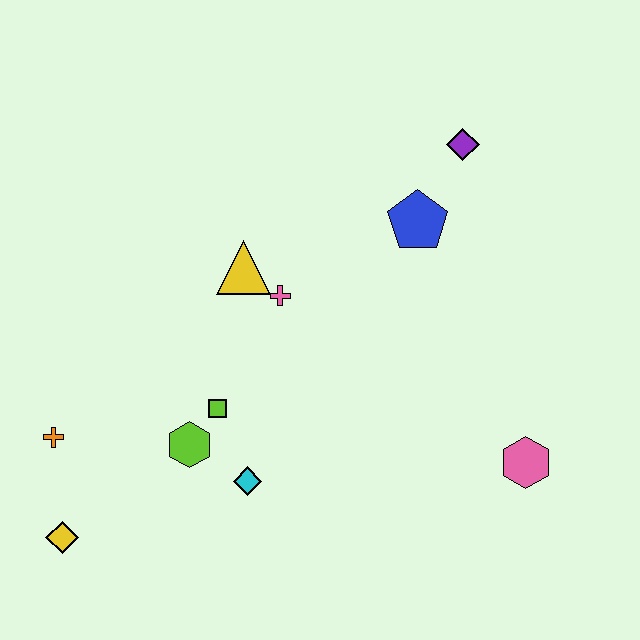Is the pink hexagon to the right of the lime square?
Yes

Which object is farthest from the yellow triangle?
The pink hexagon is farthest from the yellow triangle.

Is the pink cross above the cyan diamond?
Yes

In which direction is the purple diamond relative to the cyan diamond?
The purple diamond is above the cyan diamond.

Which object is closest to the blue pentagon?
The purple diamond is closest to the blue pentagon.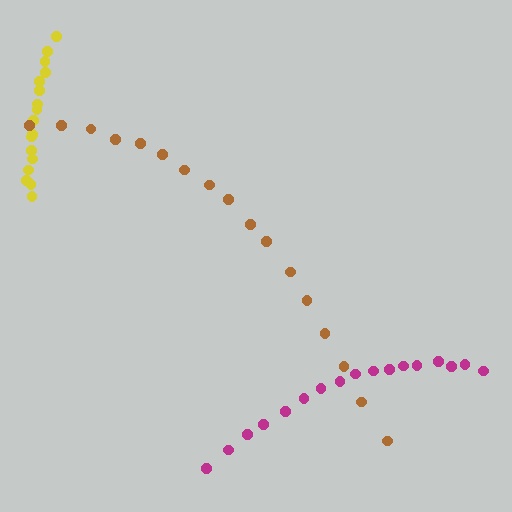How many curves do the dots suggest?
There are 3 distinct paths.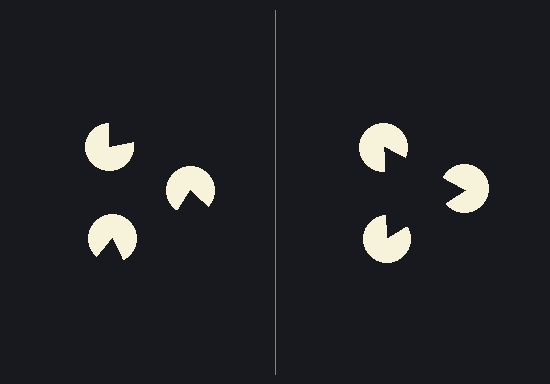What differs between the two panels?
The pac-man discs are positioned identically on both sides; only the wedge orientations differ. On the right they align to a triangle; on the left they are misaligned.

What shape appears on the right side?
An illusory triangle.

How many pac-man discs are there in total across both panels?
6 — 3 on each side.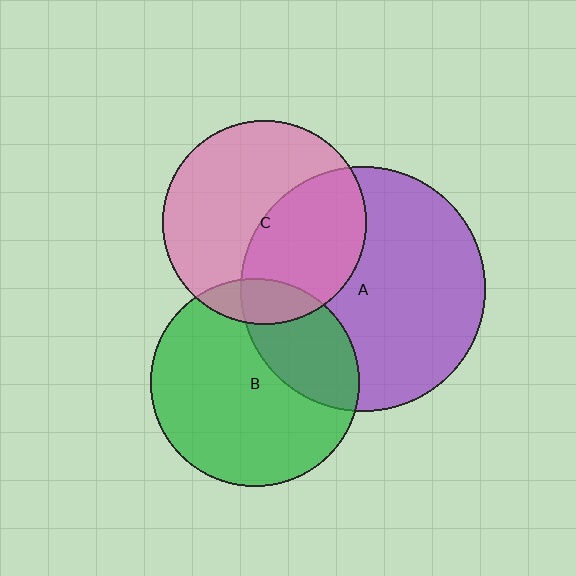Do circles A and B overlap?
Yes.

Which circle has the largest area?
Circle A (purple).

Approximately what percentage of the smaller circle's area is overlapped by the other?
Approximately 30%.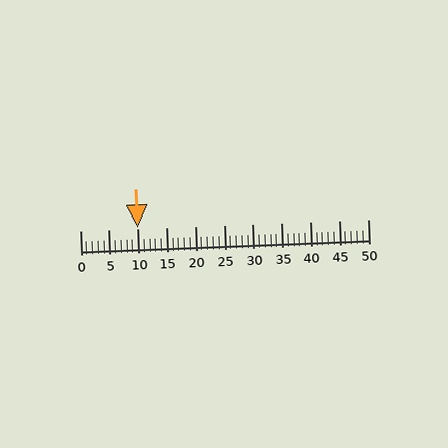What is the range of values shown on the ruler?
The ruler shows values from 0 to 50.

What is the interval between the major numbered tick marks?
The major tick marks are spaced 5 units apart.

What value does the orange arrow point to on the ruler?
The orange arrow points to approximately 10.